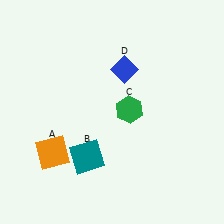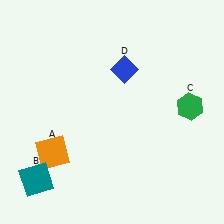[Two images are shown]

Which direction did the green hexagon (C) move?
The green hexagon (C) moved right.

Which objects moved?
The objects that moved are: the teal square (B), the green hexagon (C).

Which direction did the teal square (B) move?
The teal square (B) moved left.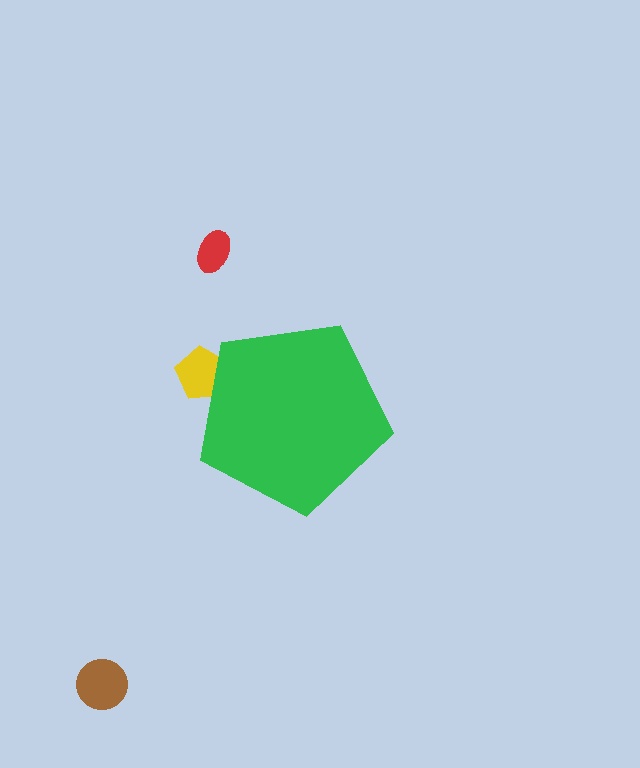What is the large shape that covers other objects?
A green pentagon.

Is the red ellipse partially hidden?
No, the red ellipse is fully visible.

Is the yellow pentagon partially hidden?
Yes, the yellow pentagon is partially hidden behind the green pentagon.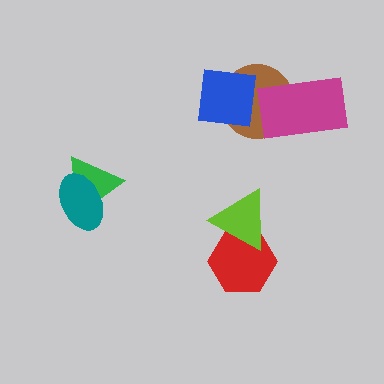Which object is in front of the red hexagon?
The lime triangle is in front of the red hexagon.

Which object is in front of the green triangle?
The teal ellipse is in front of the green triangle.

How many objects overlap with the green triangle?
1 object overlaps with the green triangle.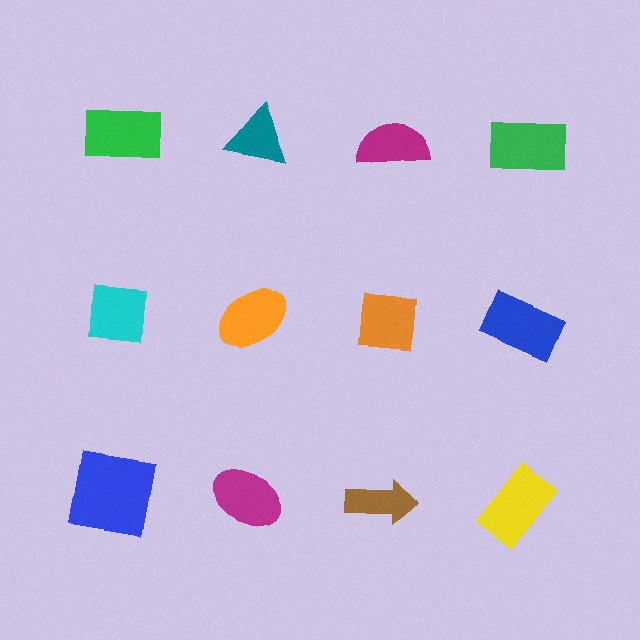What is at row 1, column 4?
A green rectangle.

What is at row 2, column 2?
An orange ellipse.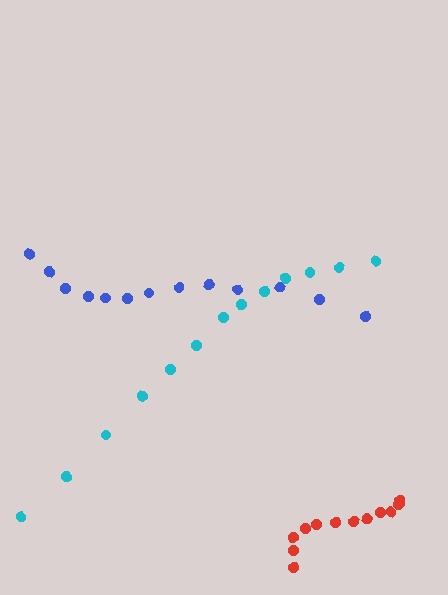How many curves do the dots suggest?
There are 3 distinct paths.